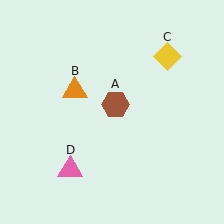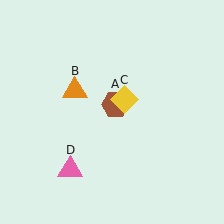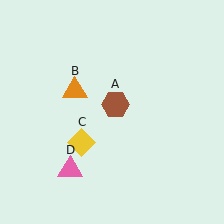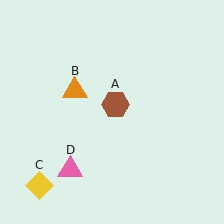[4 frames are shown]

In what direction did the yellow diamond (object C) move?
The yellow diamond (object C) moved down and to the left.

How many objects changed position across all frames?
1 object changed position: yellow diamond (object C).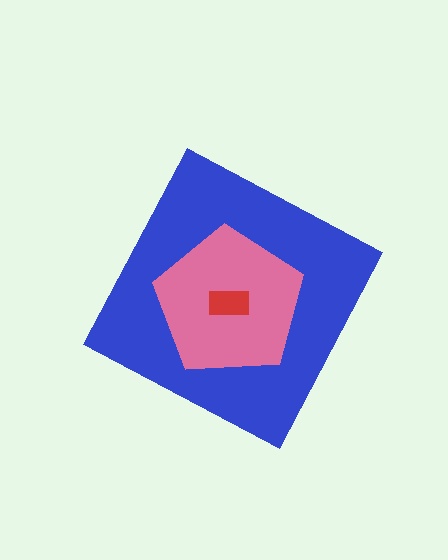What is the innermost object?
The red rectangle.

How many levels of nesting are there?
3.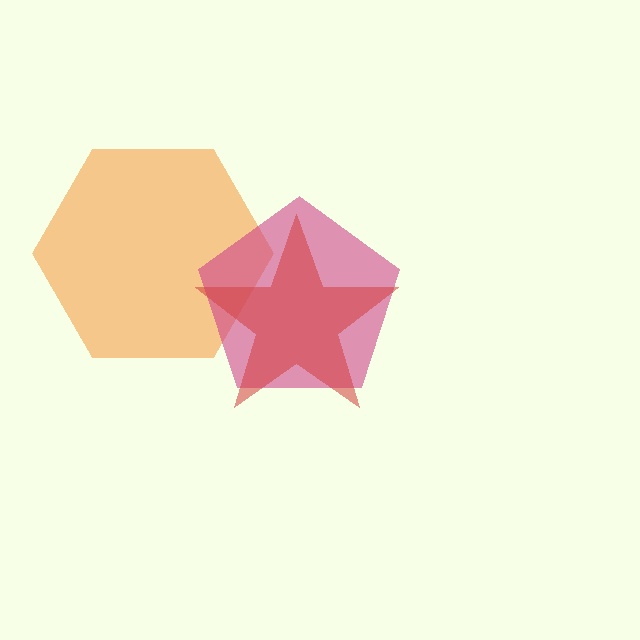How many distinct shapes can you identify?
There are 3 distinct shapes: an orange hexagon, a magenta pentagon, a red star.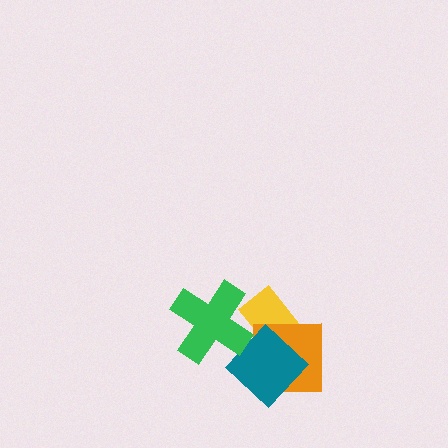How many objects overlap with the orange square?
2 objects overlap with the orange square.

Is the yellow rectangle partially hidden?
Yes, it is partially covered by another shape.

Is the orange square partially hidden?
Yes, it is partially covered by another shape.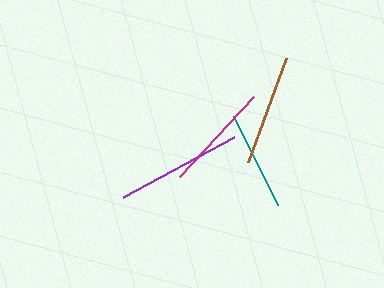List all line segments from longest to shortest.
From longest to shortest: purple, brown, magenta, teal.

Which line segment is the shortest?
The teal line is the shortest at approximately 100 pixels.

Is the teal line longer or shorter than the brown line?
The brown line is longer than the teal line.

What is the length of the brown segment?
The brown segment is approximately 110 pixels long.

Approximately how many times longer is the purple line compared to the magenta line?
The purple line is approximately 1.2 times the length of the magenta line.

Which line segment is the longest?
The purple line is the longest at approximately 127 pixels.